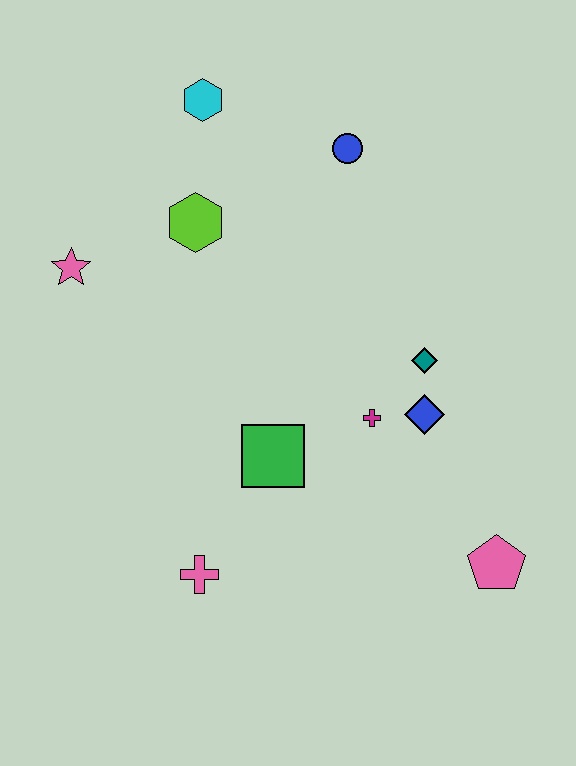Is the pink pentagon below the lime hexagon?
Yes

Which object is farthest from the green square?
The cyan hexagon is farthest from the green square.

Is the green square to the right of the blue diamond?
No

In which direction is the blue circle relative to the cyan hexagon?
The blue circle is to the right of the cyan hexagon.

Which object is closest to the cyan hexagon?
The lime hexagon is closest to the cyan hexagon.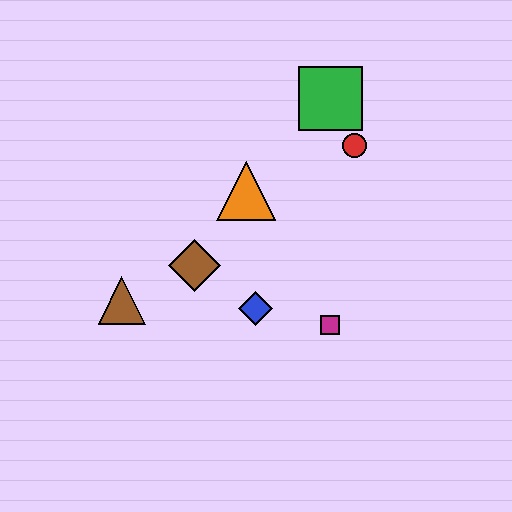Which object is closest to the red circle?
The green square is closest to the red circle.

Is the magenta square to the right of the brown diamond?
Yes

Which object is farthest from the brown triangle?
The green square is farthest from the brown triangle.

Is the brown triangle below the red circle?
Yes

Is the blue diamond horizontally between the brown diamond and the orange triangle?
No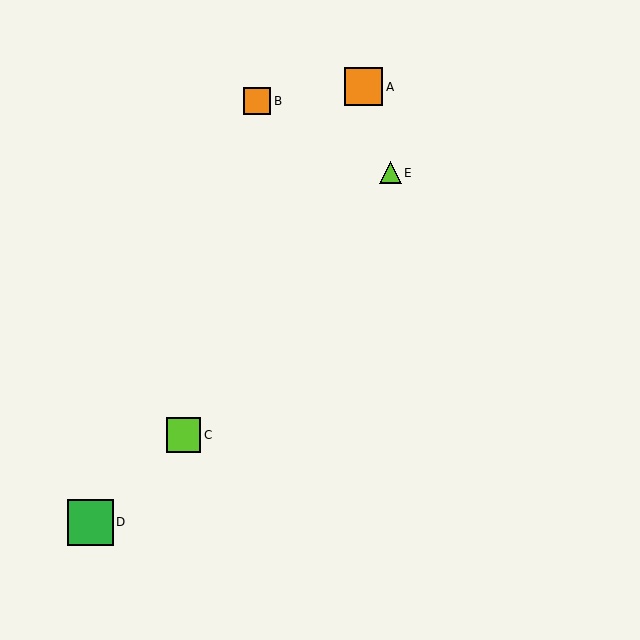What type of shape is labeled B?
Shape B is an orange square.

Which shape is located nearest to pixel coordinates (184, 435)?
The lime square (labeled C) at (184, 435) is nearest to that location.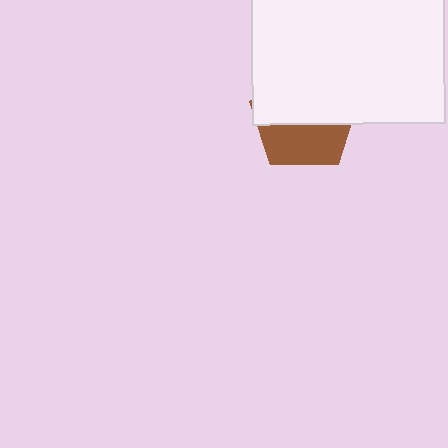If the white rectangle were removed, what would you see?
You would see the complete brown pentagon.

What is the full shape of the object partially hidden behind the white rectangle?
The partially hidden object is a brown pentagon.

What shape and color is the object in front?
The object in front is a white rectangle.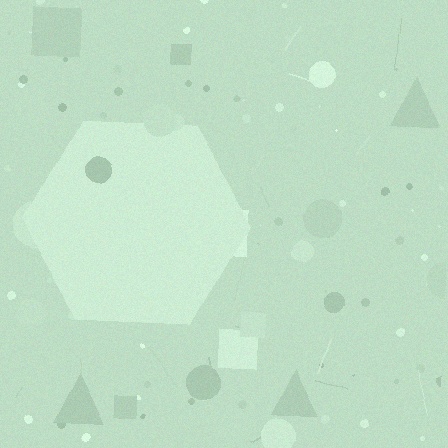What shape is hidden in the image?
A hexagon is hidden in the image.